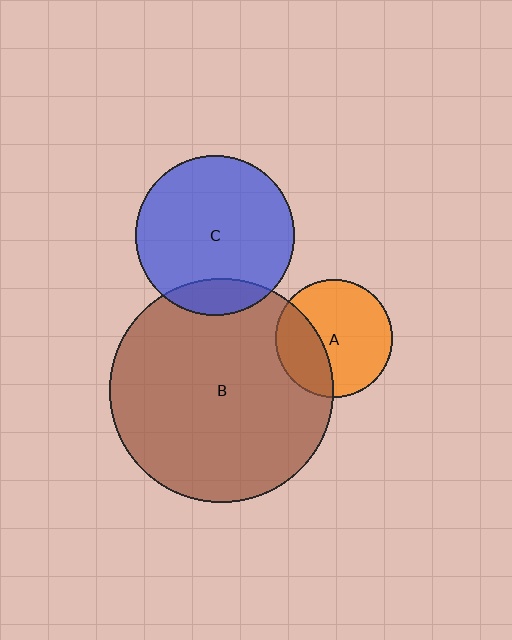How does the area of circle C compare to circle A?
Approximately 1.9 times.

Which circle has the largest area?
Circle B (brown).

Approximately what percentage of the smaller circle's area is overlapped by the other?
Approximately 15%.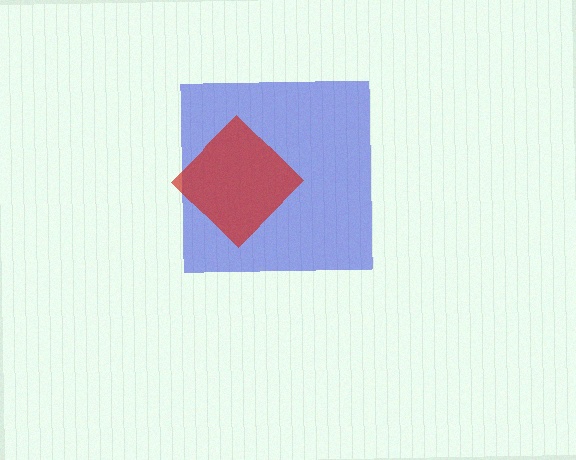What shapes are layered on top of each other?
The layered shapes are: a blue square, a red diamond.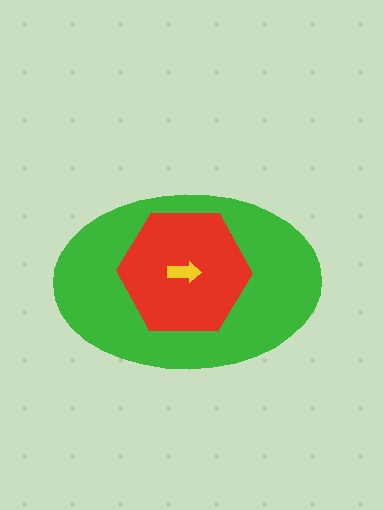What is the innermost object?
The yellow arrow.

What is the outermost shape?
The green ellipse.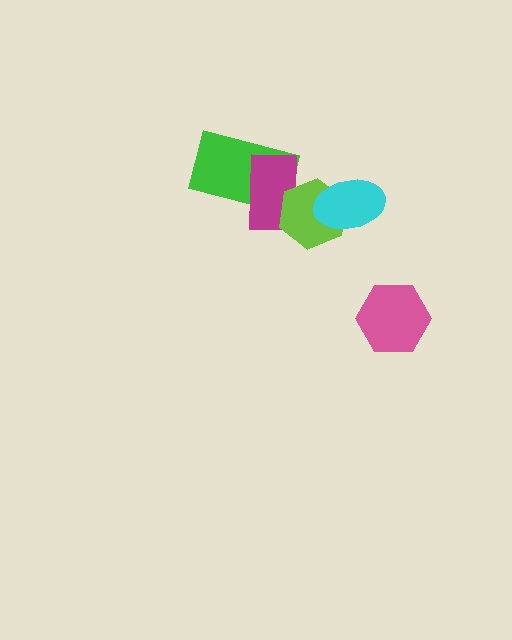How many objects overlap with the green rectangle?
1 object overlaps with the green rectangle.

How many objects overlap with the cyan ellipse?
1 object overlaps with the cyan ellipse.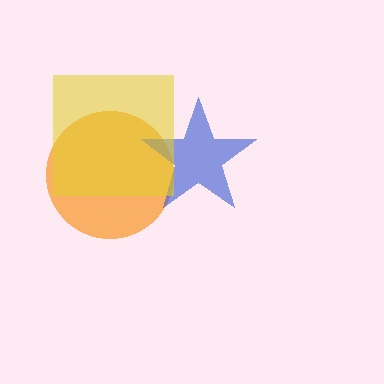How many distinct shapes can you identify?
There are 3 distinct shapes: an orange circle, a blue star, a yellow square.